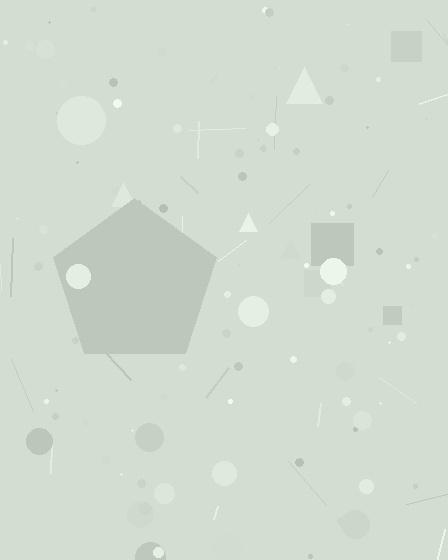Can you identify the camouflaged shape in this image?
The camouflaged shape is a pentagon.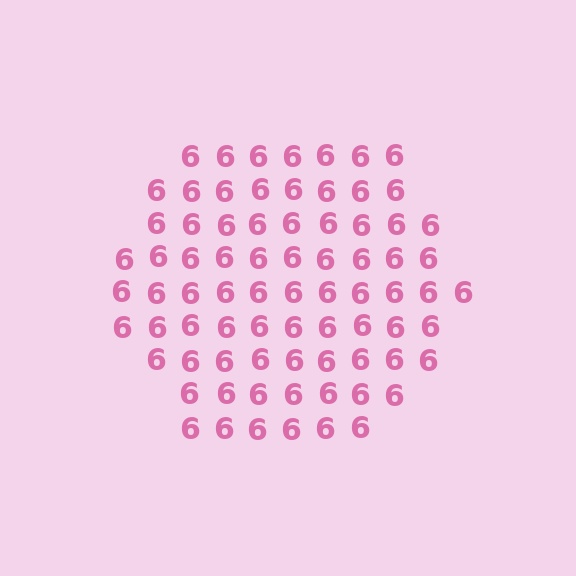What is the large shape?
The large shape is a hexagon.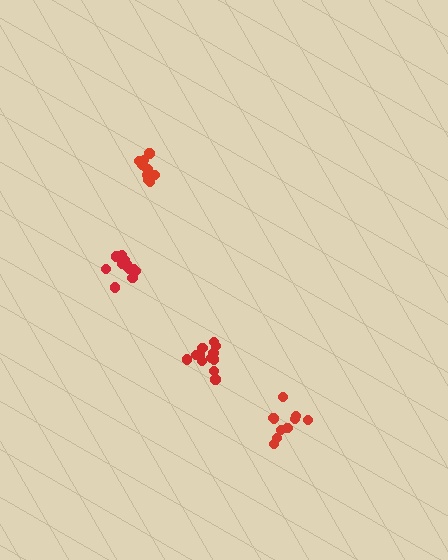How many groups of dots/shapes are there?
There are 4 groups.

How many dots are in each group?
Group 1: 12 dots, Group 2: 10 dots, Group 3: 10 dots, Group 4: 14 dots (46 total).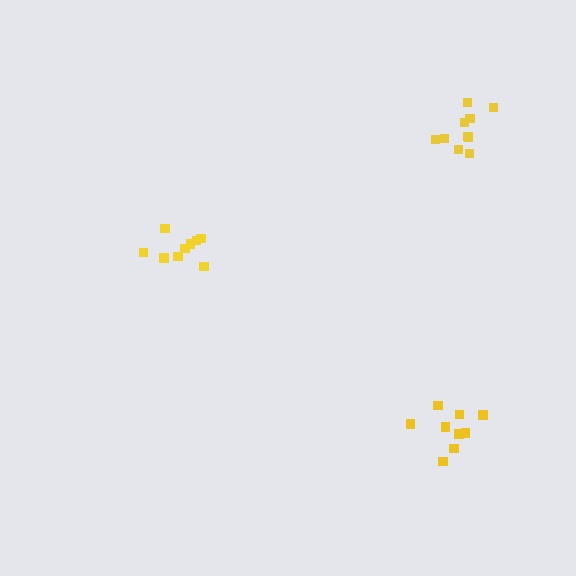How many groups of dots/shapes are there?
There are 3 groups.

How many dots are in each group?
Group 1: 10 dots, Group 2: 9 dots, Group 3: 9 dots (28 total).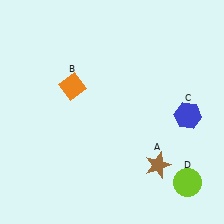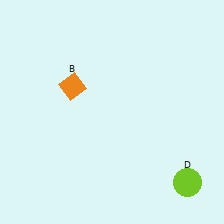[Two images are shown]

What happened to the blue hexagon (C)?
The blue hexagon (C) was removed in Image 2. It was in the bottom-right area of Image 1.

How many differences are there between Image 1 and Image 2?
There are 2 differences between the two images.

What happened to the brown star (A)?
The brown star (A) was removed in Image 2. It was in the bottom-right area of Image 1.